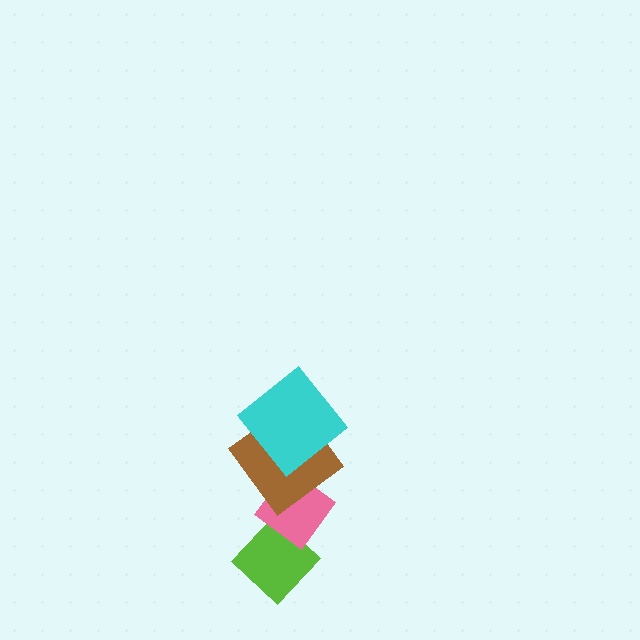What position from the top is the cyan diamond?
The cyan diamond is 1st from the top.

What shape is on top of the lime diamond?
The pink diamond is on top of the lime diamond.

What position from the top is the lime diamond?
The lime diamond is 4th from the top.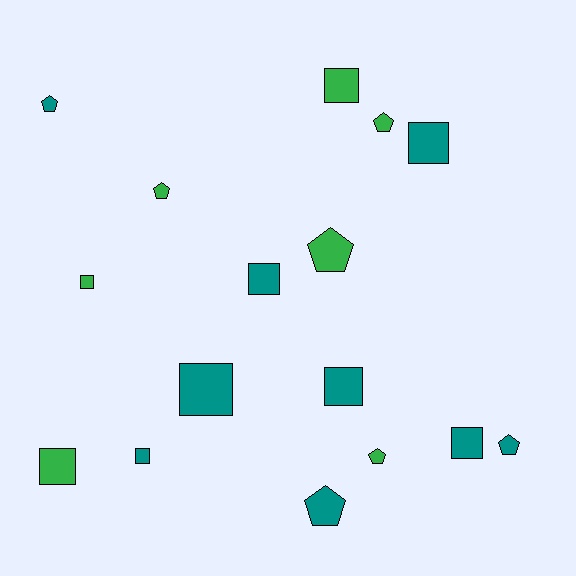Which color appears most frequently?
Teal, with 9 objects.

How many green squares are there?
There are 3 green squares.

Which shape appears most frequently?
Square, with 9 objects.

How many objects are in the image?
There are 16 objects.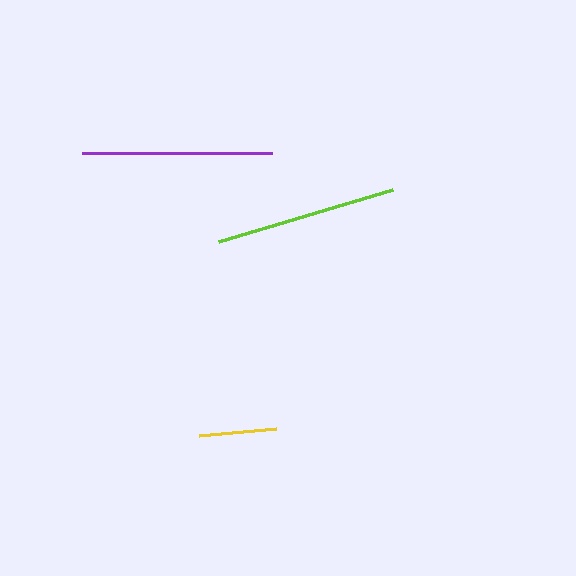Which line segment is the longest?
The purple line is the longest at approximately 191 pixels.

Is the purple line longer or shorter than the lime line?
The purple line is longer than the lime line.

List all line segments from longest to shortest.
From longest to shortest: purple, lime, yellow.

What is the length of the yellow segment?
The yellow segment is approximately 77 pixels long.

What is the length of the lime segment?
The lime segment is approximately 181 pixels long.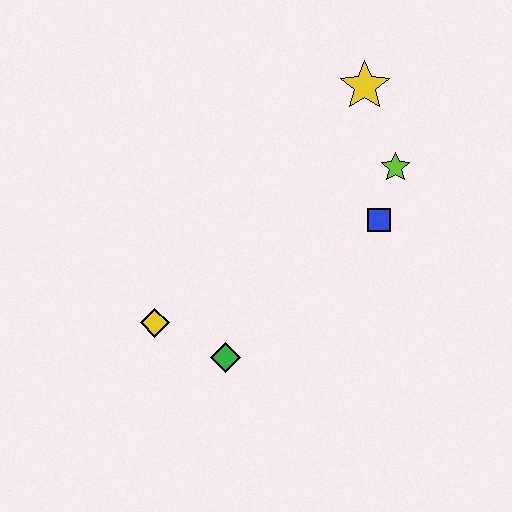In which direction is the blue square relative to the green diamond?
The blue square is to the right of the green diamond.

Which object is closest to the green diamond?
The yellow diamond is closest to the green diamond.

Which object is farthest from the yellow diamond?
The yellow star is farthest from the yellow diamond.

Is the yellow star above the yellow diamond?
Yes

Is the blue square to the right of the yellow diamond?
Yes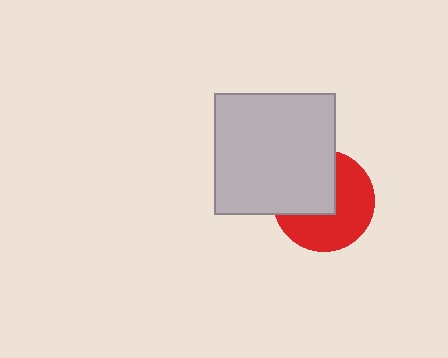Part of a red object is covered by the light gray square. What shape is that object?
It is a circle.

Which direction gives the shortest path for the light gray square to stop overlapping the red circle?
Moving toward the upper-left gives the shortest separation.